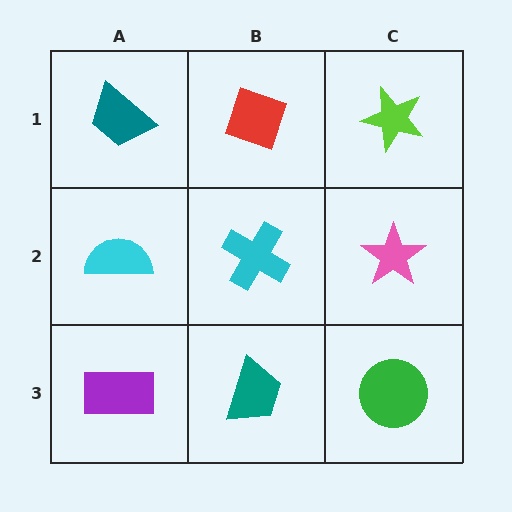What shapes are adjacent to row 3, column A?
A cyan semicircle (row 2, column A), a teal trapezoid (row 3, column B).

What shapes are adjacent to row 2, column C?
A lime star (row 1, column C), a green circle (row 3, column C), a cyan cross (row 2, column B).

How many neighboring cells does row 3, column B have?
3.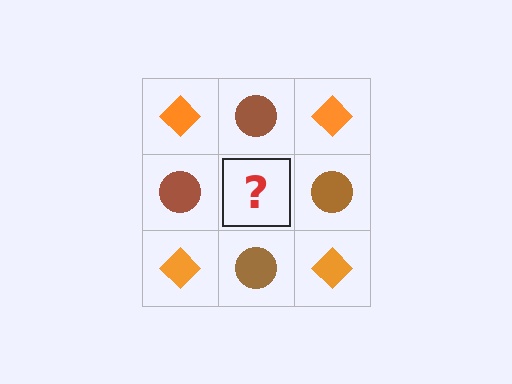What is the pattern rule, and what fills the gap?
The rule is that it alternates orange diamond and brown circle in a checkerboard pattern. The gap should be filled with an orange diamond.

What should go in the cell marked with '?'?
The missing cell should contain an orange diamond.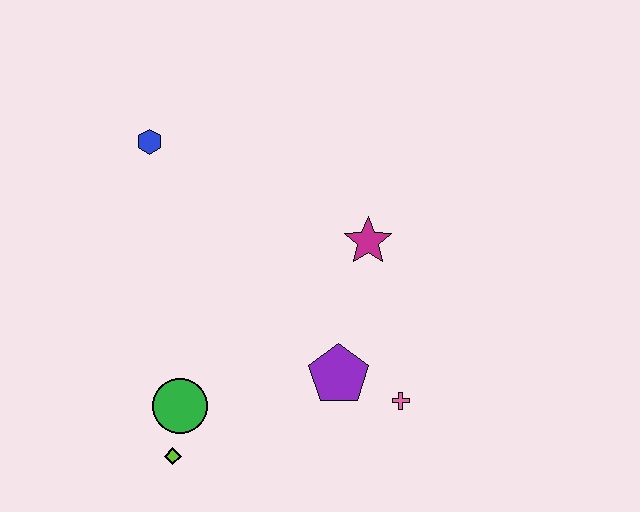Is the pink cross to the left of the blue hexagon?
No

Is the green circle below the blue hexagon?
Yes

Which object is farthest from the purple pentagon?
The blue hexagon is farthest from the purple pentagon.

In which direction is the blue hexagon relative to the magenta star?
The blue hexagon is to the left of the magenta star.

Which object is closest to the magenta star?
The purple pentagon is closest to the magenta star.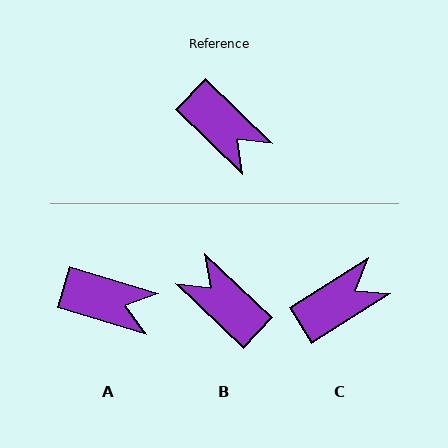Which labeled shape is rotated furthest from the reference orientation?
B, about 180 degrees away.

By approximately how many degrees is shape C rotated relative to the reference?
Approximately 76 degrees counter-clockwise.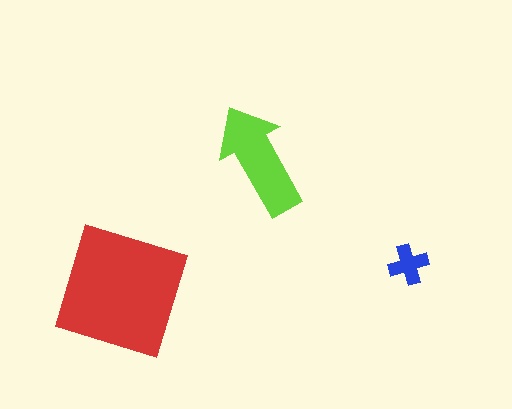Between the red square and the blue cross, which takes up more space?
The red square.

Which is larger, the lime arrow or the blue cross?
The lime arrow.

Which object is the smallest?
The blue cross.